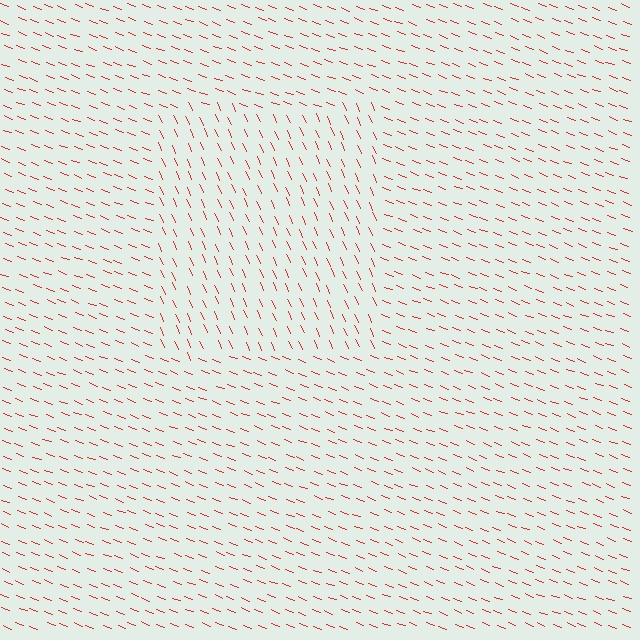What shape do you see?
I see a rectangle.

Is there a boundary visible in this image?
Yes, there is a texture boundary formed by a change in line orientation.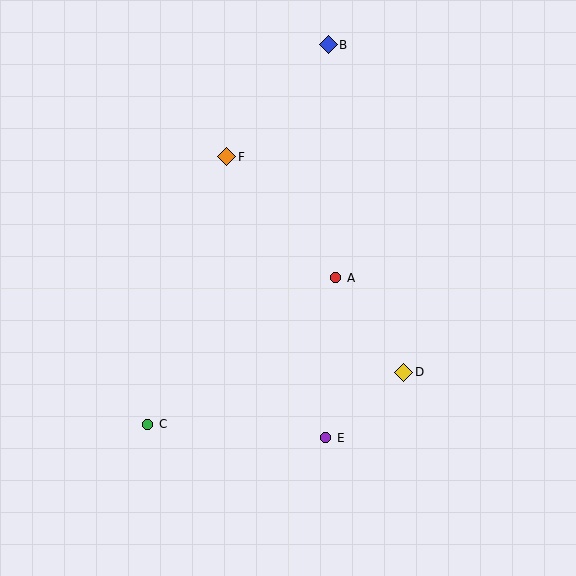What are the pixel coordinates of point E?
Point E is at (326, 438).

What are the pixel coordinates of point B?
Point B is at (328, 45).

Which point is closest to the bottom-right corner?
Point D is closest to the bottom-right corner.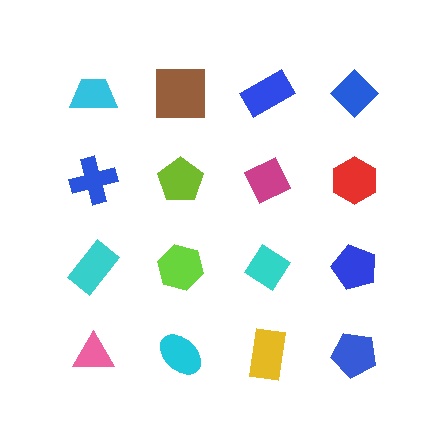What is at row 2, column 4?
A red hexagon.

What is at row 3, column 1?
A cyan rectangle.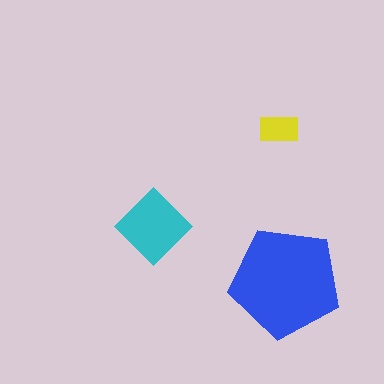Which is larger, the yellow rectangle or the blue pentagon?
The blue pentagon.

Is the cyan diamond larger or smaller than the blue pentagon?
Smaller.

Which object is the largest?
The blue pentagon.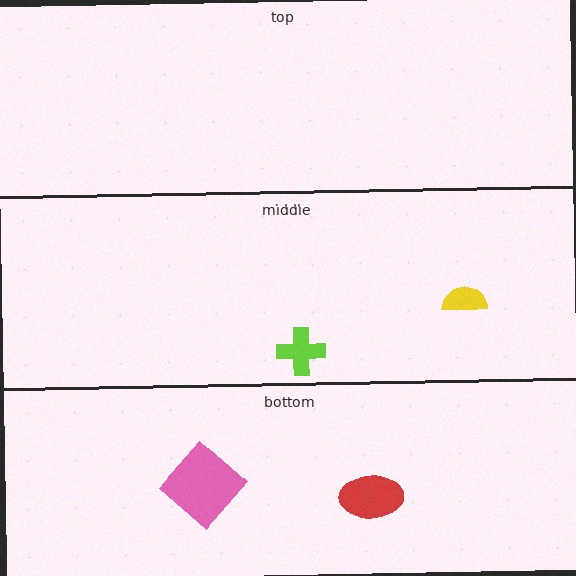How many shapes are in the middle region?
2.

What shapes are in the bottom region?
The pink diamond, the red ellipse.